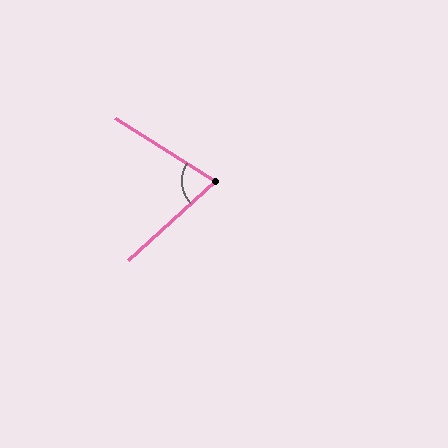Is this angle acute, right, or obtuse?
It is acute.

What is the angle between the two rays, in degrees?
Approximately 75 degrees.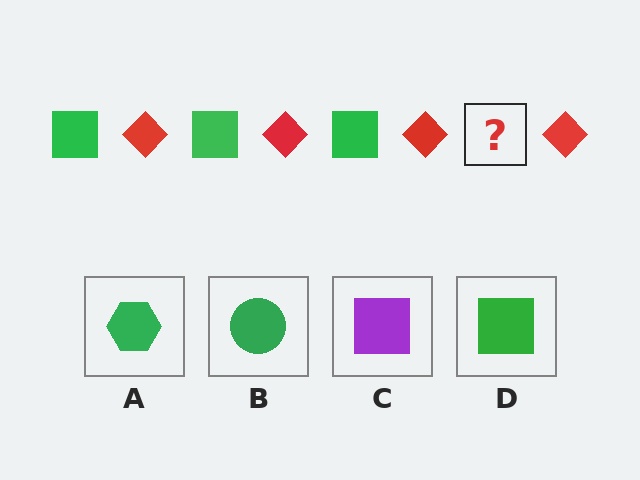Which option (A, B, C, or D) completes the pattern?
D.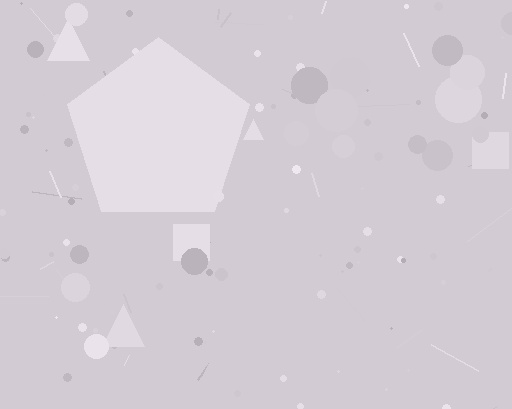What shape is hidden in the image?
A pentagon is hidden in the image.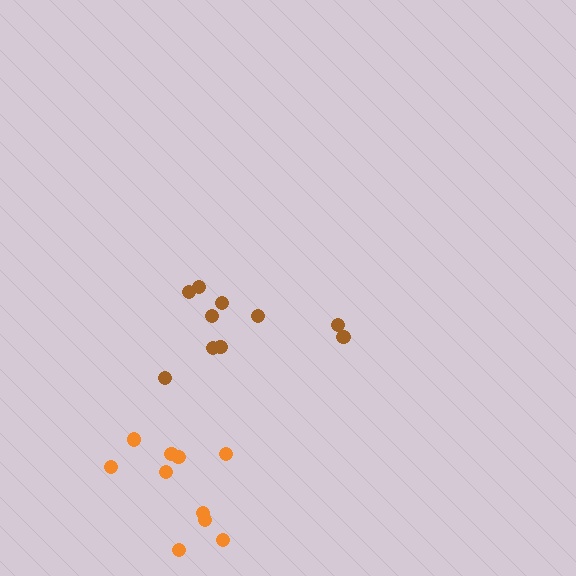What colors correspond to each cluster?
The clusters are colored: brown, orange.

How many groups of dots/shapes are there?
There are 2 groups.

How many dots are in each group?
Group 1: 10 dots, Group 2: 10 dots (20 total).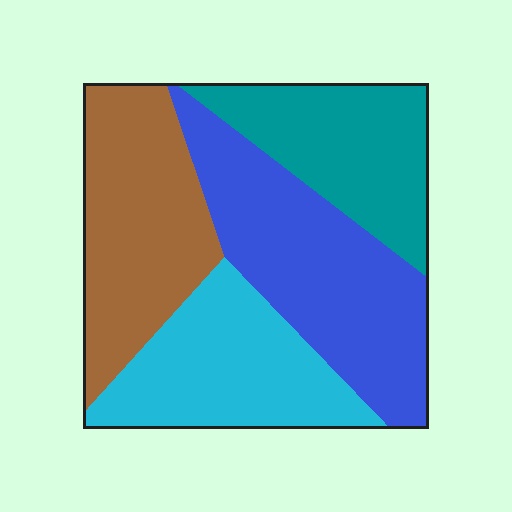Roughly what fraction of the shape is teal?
Teal takes up less than a quarter of the shape.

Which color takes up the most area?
Blue, at roughly 30%.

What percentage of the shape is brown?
Brown covers 26% of the shape.